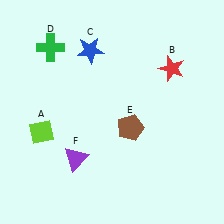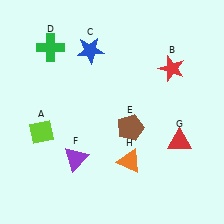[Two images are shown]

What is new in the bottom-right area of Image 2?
An orange triangle (H) was added in the bottom-right area of Image 2.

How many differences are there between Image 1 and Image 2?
There are 2 differences between the two images.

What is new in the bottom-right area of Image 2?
A red triangle (G) was added in the bottom-right area of Image 2.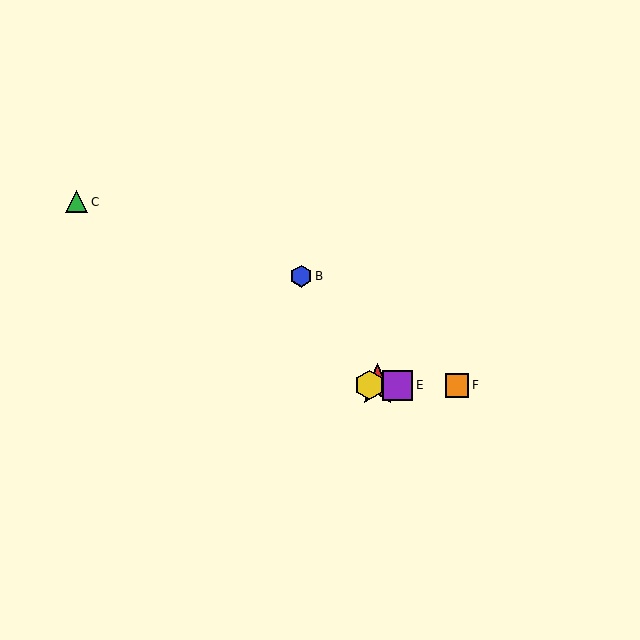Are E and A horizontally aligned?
Yes, both are at y≈385.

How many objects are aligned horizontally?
4 objects (A, D, E, F) are aligned horizontally.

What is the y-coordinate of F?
Object F is at y≈385.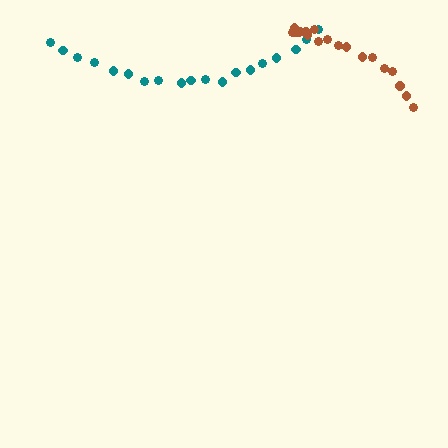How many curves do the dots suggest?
There are 2 distinct paths.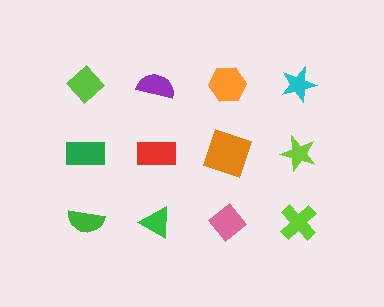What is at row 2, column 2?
A red rectangle.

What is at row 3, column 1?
A green semicircle.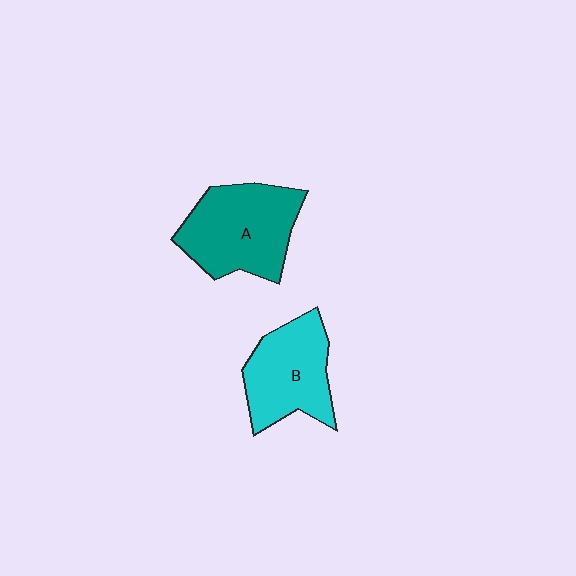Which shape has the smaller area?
Shape B (cyan).